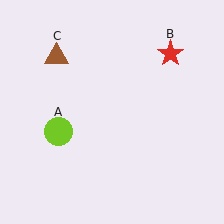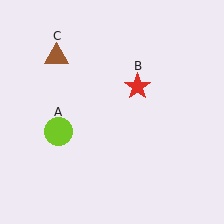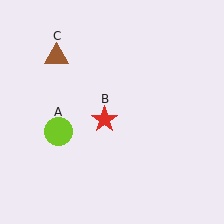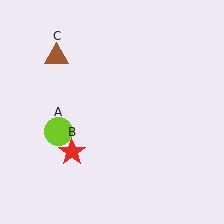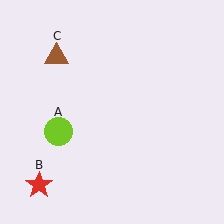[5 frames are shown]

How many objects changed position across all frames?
1 object changed position: red star (object B).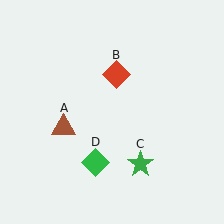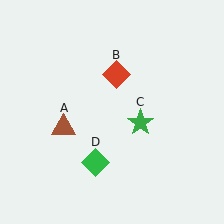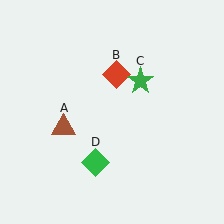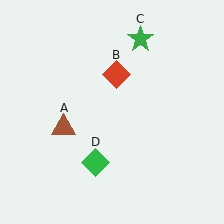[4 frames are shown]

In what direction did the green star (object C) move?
The green star (object C) moved up.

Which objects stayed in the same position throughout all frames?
Brown triangle (object A) and red diamond (object B) and green diamond (object D) remained stationary.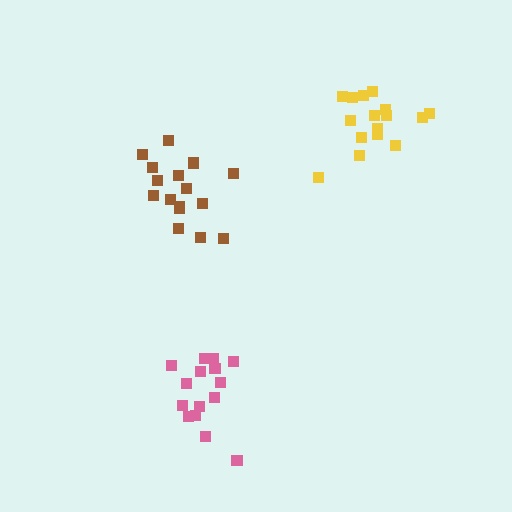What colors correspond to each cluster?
The clusters are colored: yellow, pink, brown.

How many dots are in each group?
Group 1: 16 dots, Group 2: 15 dots, Group 3: 16 dots (47 total).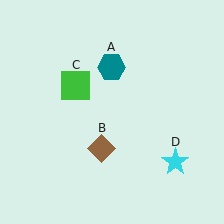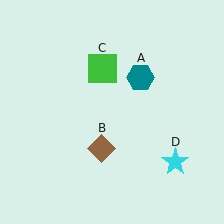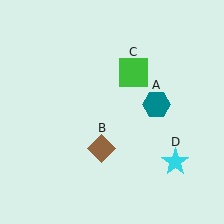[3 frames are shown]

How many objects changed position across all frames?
2 objects changed position: teal hexagon (object A), green square (object C).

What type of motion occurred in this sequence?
The teal hexagon (object A), green square (object C) rotated clockwise around the center of the scene.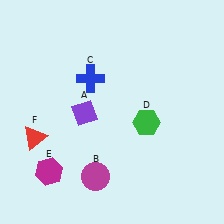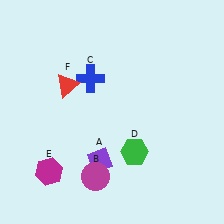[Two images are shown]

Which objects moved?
The objects that moved are: the purple diamond (A), the green hexagon (D), the red triangle (F).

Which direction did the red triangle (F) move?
The red triangle (F) moved up.